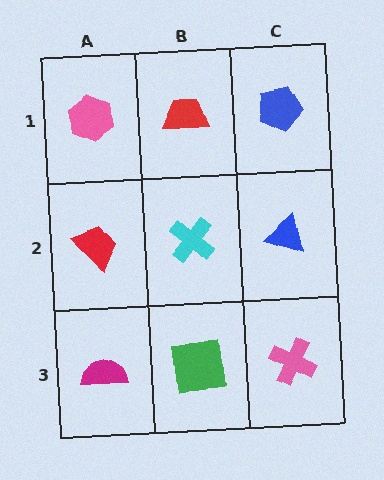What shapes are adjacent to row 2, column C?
A blue pentagon (row 1, column C), a pink cross (row 3, column C), a cyan cross (row 2, column B).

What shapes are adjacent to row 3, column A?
A red trapezoid (row 2, column A), a green square (row 3, column B).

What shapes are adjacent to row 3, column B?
A cyan cross (row 2, column B), a magenta semicircle (row 3, column A), a pink cross (row 3, column C).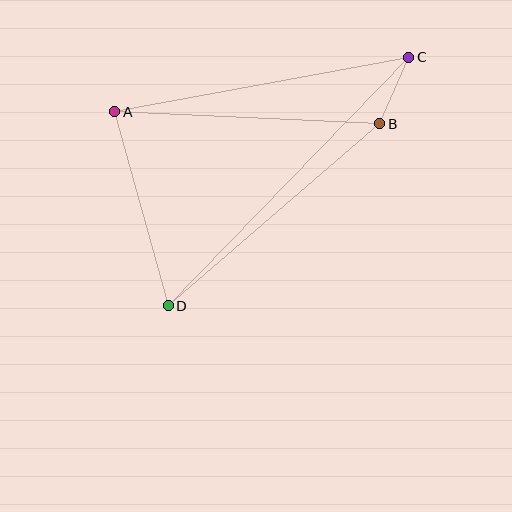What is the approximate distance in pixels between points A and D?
The distance between A and D is approximately 201 pixels.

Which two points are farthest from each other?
Points C and D are farthest from each other.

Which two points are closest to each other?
Points B and C are closest to each other.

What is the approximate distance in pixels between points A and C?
The distance between A and C is approximately 299 pixels.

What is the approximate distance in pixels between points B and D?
The distance between B and D is approximately 279 pixels.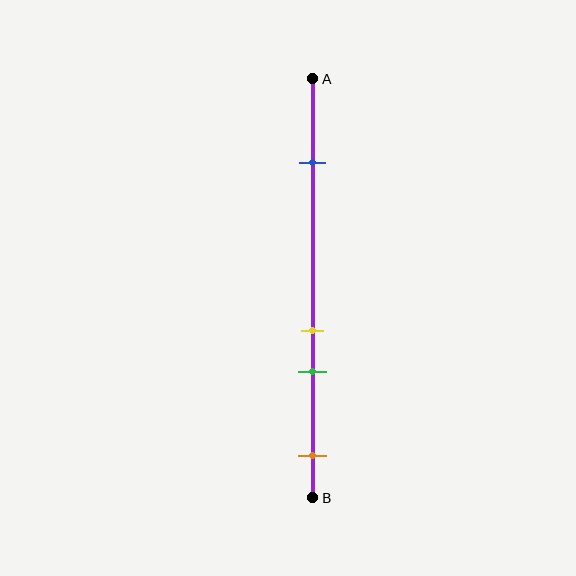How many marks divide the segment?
There are 4 marks dividing the segment.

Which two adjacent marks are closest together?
The yellow and green marks are the closest adjacent pair.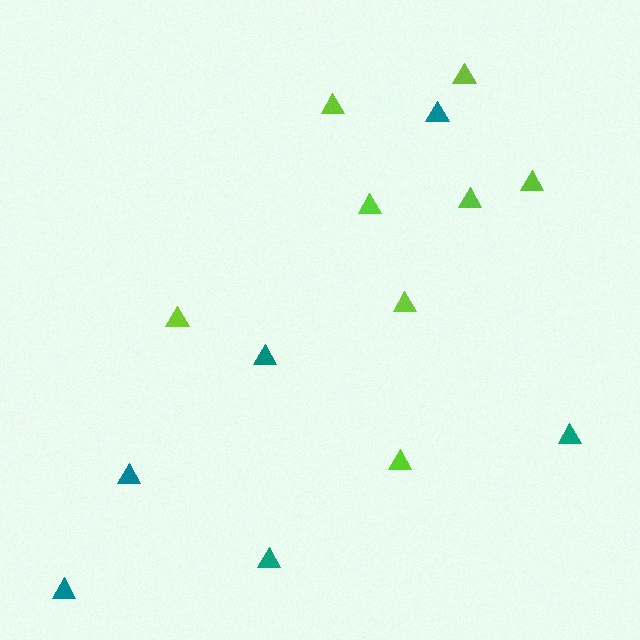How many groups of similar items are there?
There are 2 groups: one group of teal triangles (6) and one group of lime triangles (8).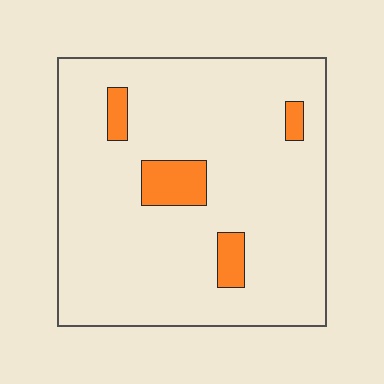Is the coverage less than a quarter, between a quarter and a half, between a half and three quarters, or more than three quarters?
Less than a quarter.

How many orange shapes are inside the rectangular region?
4.